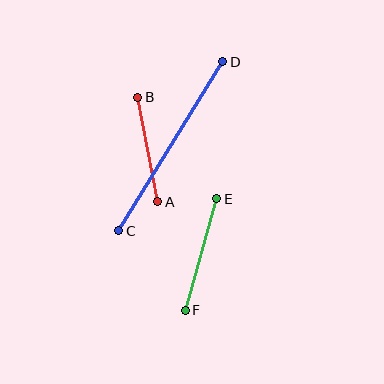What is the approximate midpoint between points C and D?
The midpoint is at approximately (171, 146) pixels.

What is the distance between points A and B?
The distance is approximately 106 pixels.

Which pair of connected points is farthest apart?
Points C and D are farthest apart.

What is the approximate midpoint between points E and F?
The midpoint is at approximately (201, 254) pixels.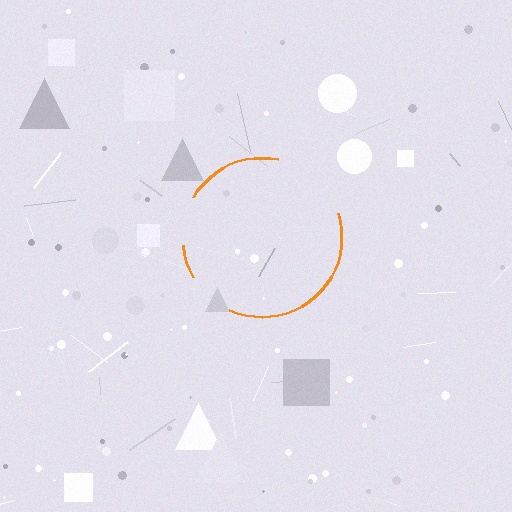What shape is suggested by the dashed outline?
The dashed outline suggests a circle.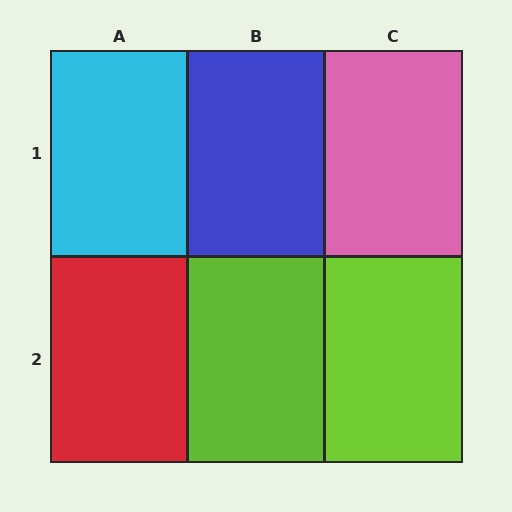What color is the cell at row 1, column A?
Cyan.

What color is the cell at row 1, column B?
Blue.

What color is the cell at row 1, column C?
Pink.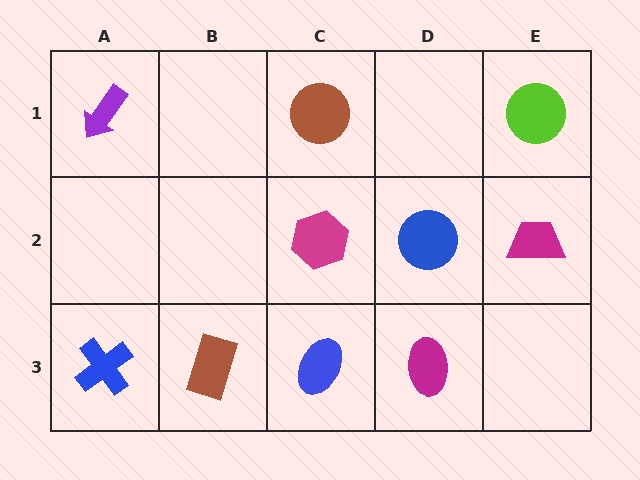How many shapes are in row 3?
4 shapes.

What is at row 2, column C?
A magenta hexagon.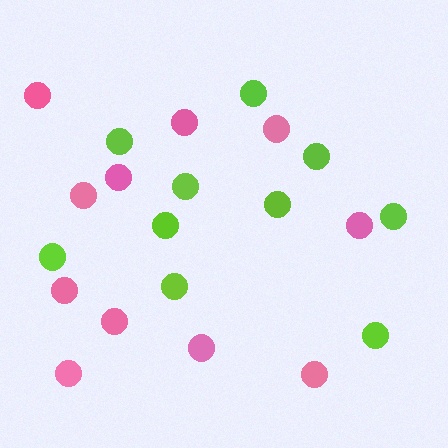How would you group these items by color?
There are 2 groups: one group of pink circles (11) and one group of lime circles (10).